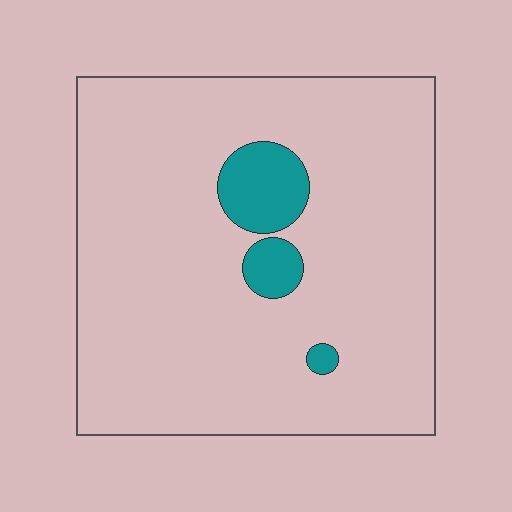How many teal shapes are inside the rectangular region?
3.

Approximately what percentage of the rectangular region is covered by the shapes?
Approximately 10%.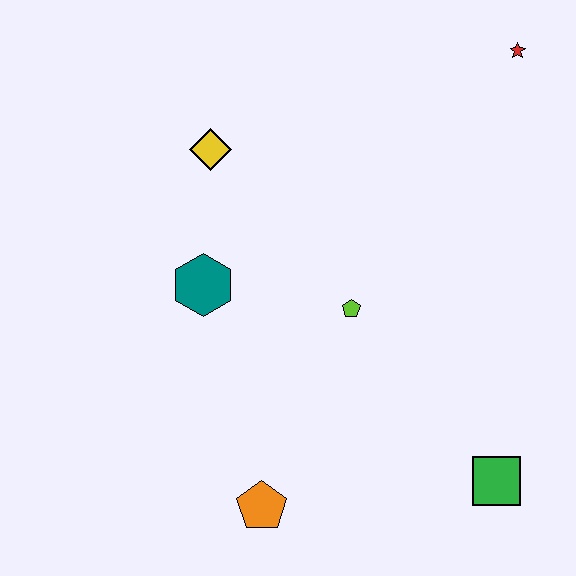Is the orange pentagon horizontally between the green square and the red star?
No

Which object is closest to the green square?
The lime pentagon is closest to the green square.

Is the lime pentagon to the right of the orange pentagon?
Yes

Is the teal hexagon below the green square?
No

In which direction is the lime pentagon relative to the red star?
The lime pentagon is below the red star.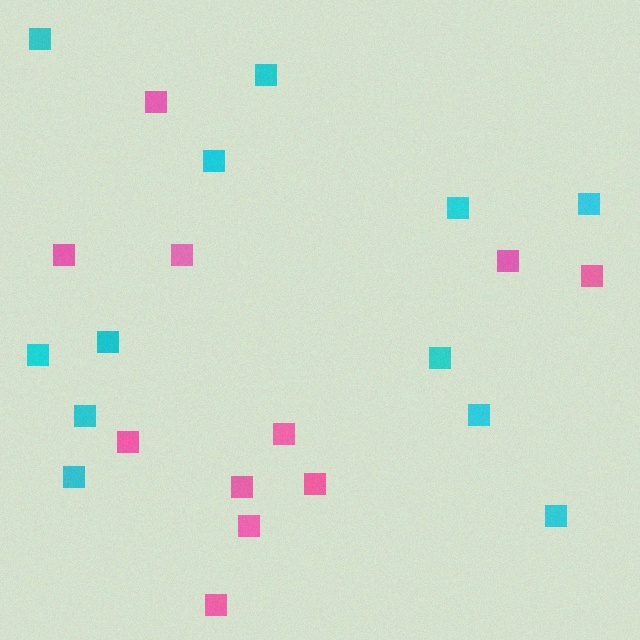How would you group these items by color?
There are 2 groups: one group of pink squares (11) and one group of cyan squares (12).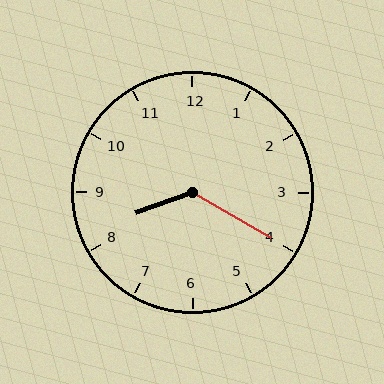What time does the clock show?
8:20.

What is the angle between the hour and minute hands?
Approximately 130 degrees.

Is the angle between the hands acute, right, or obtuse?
It is obtuse.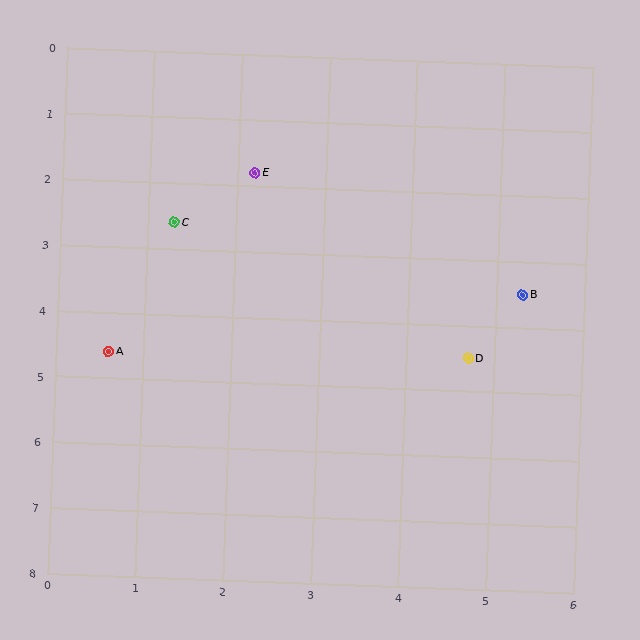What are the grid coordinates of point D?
Point D is at approximately (4.7, 4.5).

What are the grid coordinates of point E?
Point E is at approximately (2.2, 1.8).